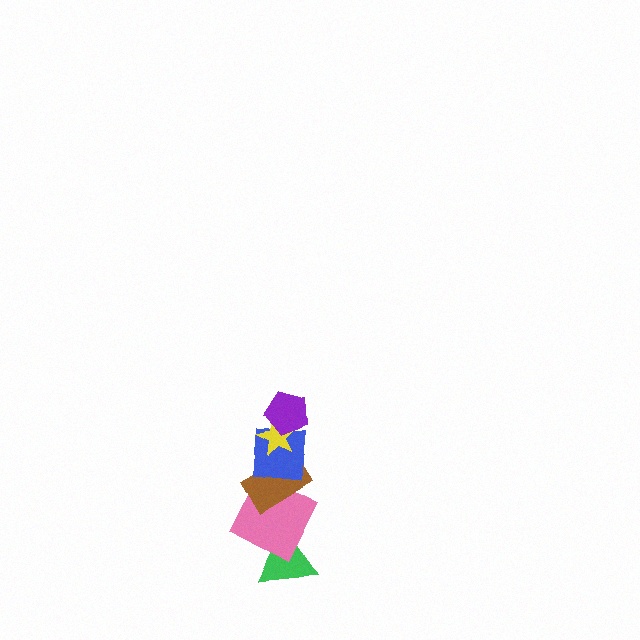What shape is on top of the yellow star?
The purple pentagon is on top of the yellow star.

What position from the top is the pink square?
The pink square is 5th from the top.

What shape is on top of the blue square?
The yellow star is on top of the blue square.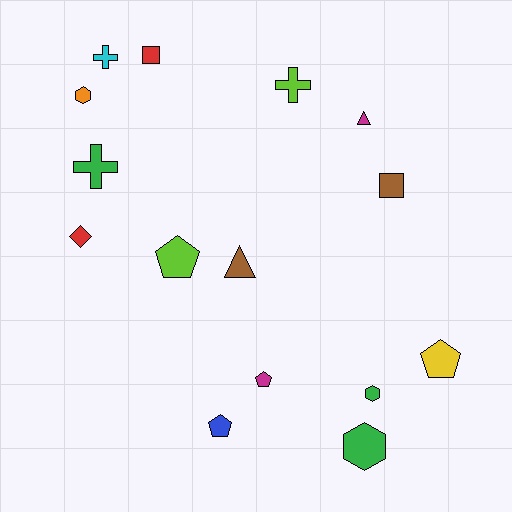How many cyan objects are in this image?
There is 1 cyan object.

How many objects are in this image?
There are 15 objects.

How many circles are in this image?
There are no circles.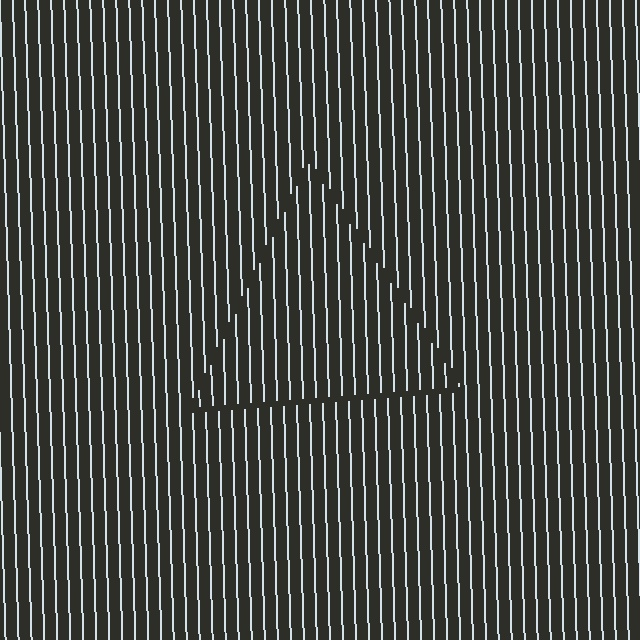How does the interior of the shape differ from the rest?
The interior of the shape contains the same grating, shifted by half a period — the contour is defined by the phase discontinuity where line-ends from the inner and outer gratings abut.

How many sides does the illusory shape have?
3 sides — the line-ends trace a triangle.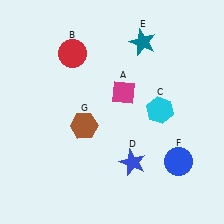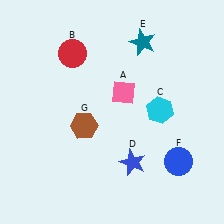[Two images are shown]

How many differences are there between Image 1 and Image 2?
There is 1 difference between the two images.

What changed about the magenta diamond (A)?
In Image 1, A is magenta. In Image 2, it changed to pink.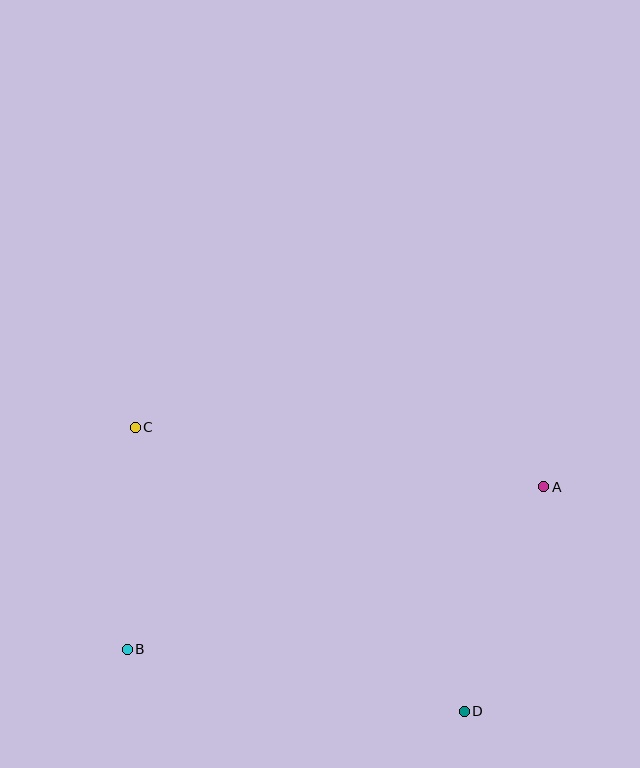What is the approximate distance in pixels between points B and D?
The distance between B and D is approximately 342 pixels.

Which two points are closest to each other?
Points B and C are closest to each other.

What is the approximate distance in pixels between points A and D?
The distance between A and D is approximately 238 pixels.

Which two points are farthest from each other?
Points A and B are farthest from each other.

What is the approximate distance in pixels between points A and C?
The distance between A and C is approximately 413 pixels.